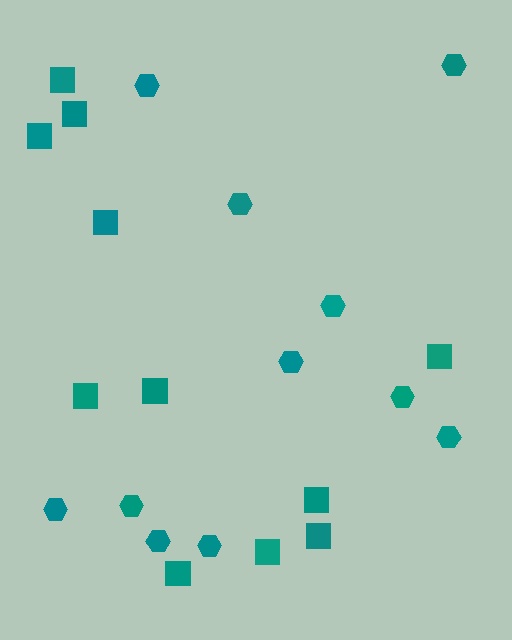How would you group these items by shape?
There are 2 groups: one group of squares (11) and one group of hexagons (11).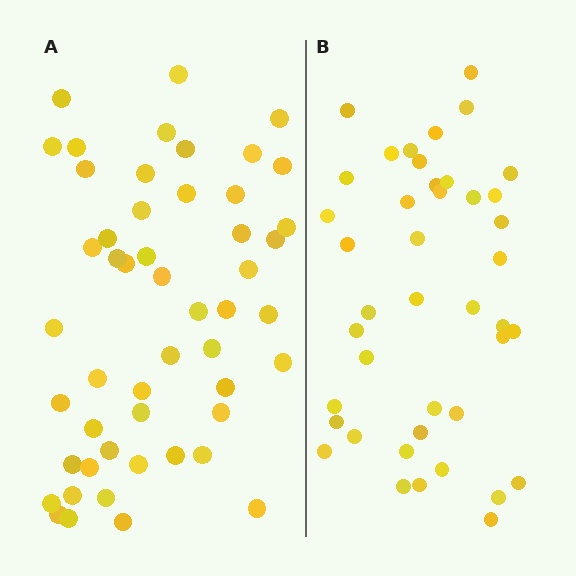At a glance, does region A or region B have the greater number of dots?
Region A (the left region) has more dots.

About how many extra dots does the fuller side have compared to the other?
Region A has roughly 8 or so more dots than region B.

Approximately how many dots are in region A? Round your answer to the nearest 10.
About 50 dots. (The exact count is 51, which rounds to 50.)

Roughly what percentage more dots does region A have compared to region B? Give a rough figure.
About 20% more.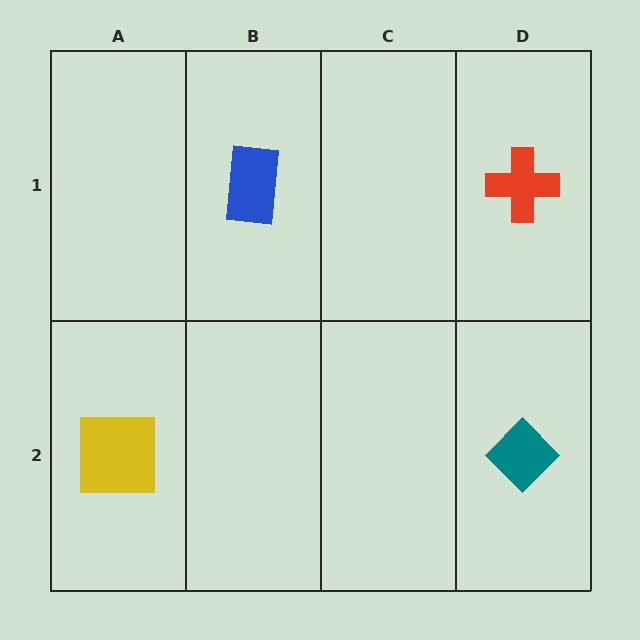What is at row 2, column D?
A teal diamond.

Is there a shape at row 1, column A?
No, that cell is empty.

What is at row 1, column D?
A red cross.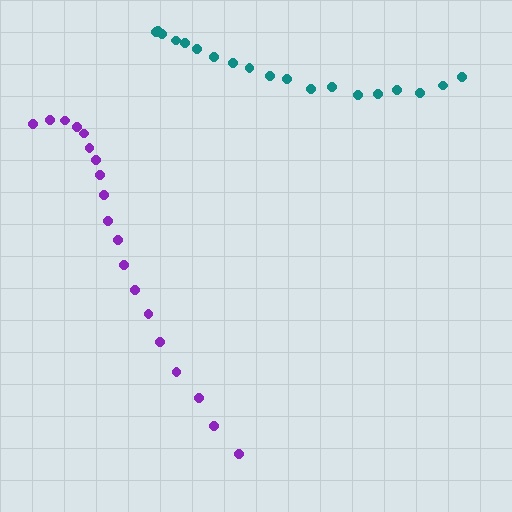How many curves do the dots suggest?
There are 2 distinct paths.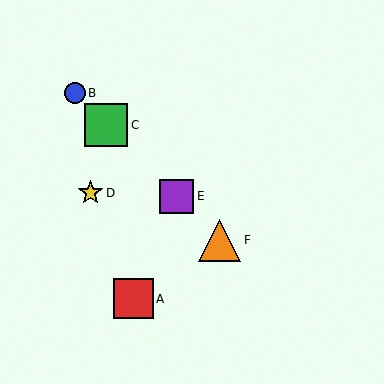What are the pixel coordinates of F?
Object F is at (220, 240).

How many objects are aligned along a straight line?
4 objects (B, C, E, F) are aligned along a straight line.